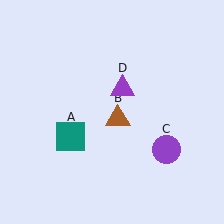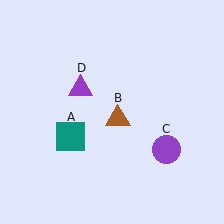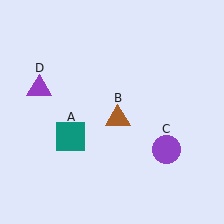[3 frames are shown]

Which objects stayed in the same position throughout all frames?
Teal square (object A) and brown triangle (object B) and purple circle (object C) remained stationary.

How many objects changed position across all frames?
1 object changed position: purple triangle (object D).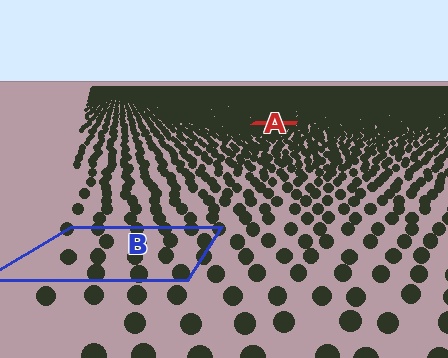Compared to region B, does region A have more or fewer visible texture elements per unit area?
Region A has more texture elements per unit area — they are packed more densely because it is farther away.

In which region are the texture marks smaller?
The texture marks are smaller in region A, because it is farther away.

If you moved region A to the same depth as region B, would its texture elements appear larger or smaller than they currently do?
They would appear larger. At a closer depth, the same texture elements are projected at a bigger on-screen size.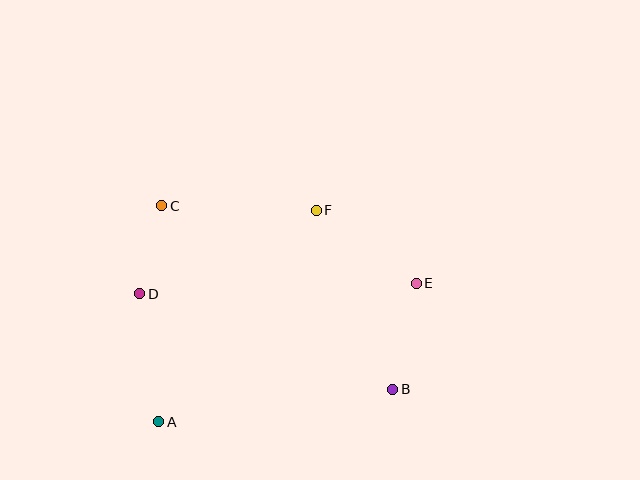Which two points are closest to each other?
Points C and D are closest to each other.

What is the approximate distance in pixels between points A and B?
The distance between A and B is approximately 236 pixels.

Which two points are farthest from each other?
Points B and C are farthest from each other.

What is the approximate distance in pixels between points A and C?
The distance between A and C is approximately 216 pixels.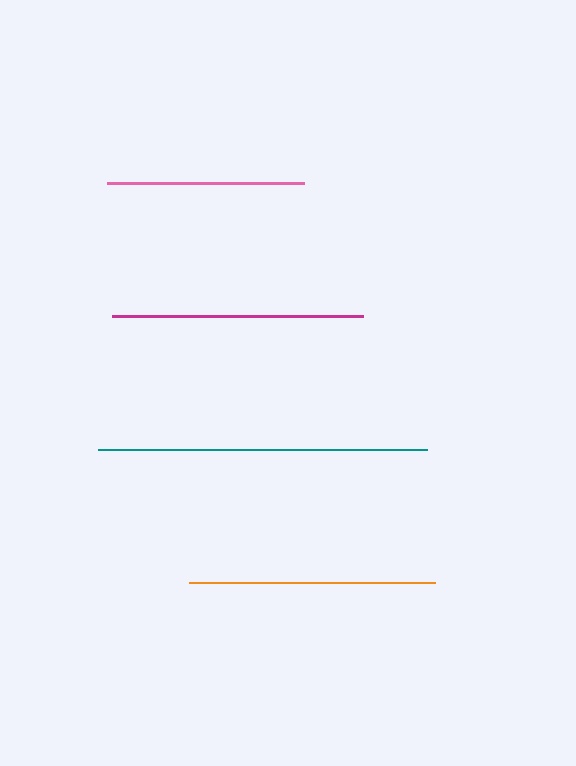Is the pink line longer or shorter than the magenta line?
The magenta line is longer than the pink line.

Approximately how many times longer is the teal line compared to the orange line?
The teal line is approximately 1.3 times the length of the orange line.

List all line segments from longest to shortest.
From longest to shortest: teal, magenta, orange, pink.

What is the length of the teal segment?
The teal segment is approximately 330 pixels long.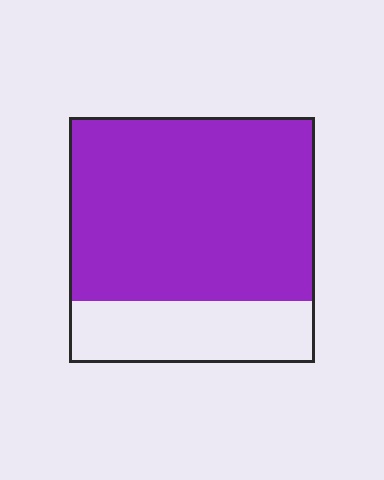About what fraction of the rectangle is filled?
About three quarters (3/4).